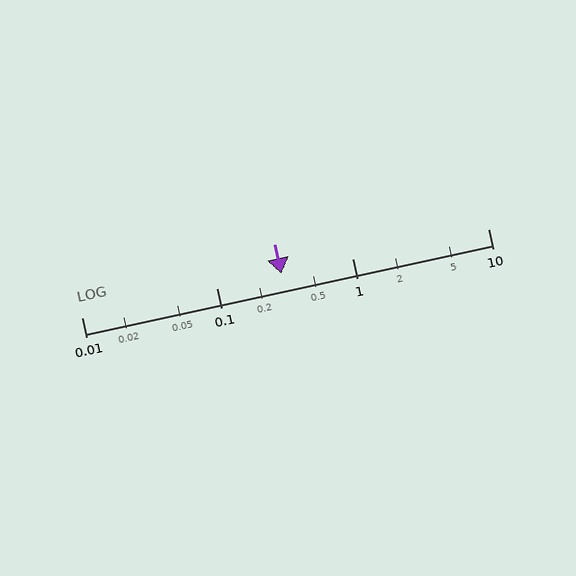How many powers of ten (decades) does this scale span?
The scale spans 3 decades, from 0.01 to 10.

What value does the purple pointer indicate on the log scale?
The pointer indicates approximately 0.3.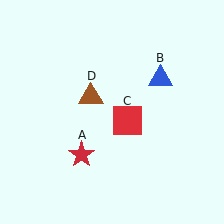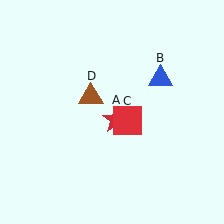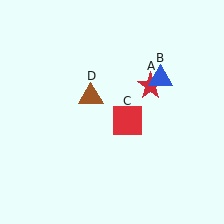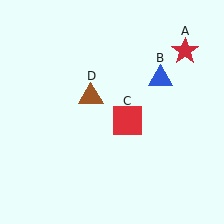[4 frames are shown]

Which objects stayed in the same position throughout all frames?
Blue triangle (object B) and red square (object C) and brown triangle (object D) remained stationary.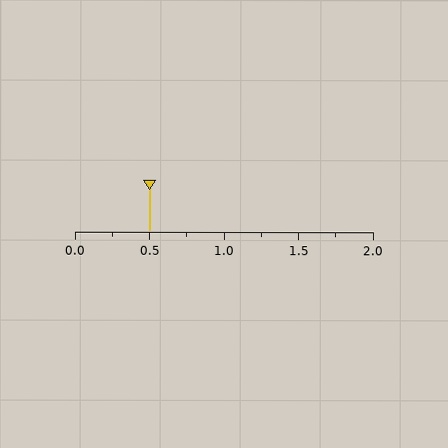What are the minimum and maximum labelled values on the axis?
The axis runs from 0.0 to 2.0.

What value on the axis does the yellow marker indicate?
The marker indicates approximately 0.5.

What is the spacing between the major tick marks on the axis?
The major ticks are spaced 0.5 apart.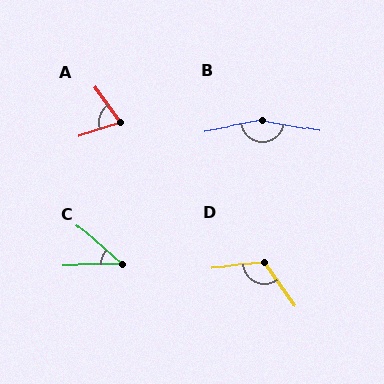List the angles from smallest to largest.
C (41°), A (73°), D (120°), B (159°).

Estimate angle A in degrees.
Approximately 73 degrees.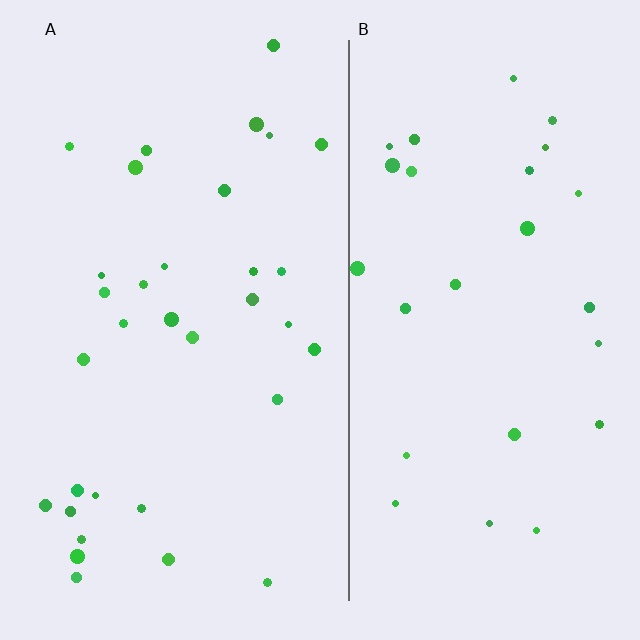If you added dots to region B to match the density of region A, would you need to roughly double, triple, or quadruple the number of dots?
Approximately double.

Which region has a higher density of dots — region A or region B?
A (the left).